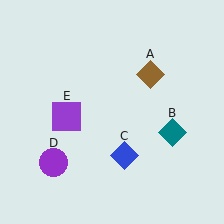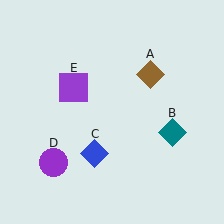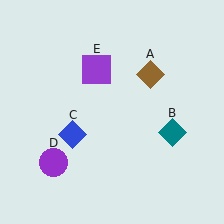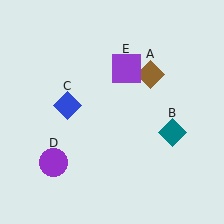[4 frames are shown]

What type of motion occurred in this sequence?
The blue diamond (object C), purple square (object E) rotated clockwise around the center of the scene.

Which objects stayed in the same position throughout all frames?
Brown diamond (object A) and teal diamond (object B) and purple circle (object D) remained stationary.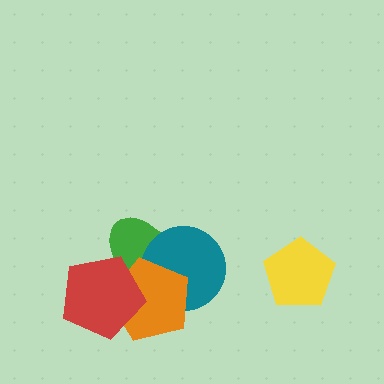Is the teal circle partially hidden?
Yes, it is partially covered by another shape.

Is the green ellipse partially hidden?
Yes, it is partially covered by another shape.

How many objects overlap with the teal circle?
2 objects overlap with the teal circle.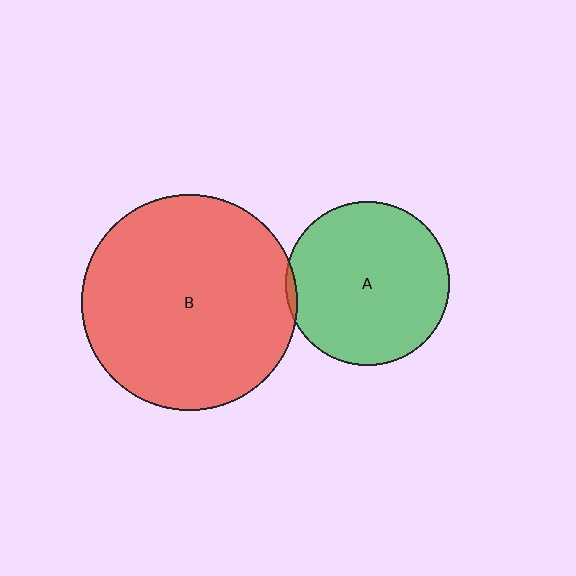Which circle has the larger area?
Circle B (red).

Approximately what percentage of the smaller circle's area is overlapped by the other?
Approximately 5%.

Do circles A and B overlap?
Yes.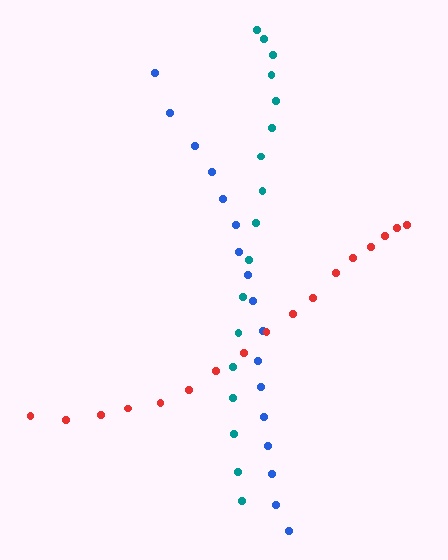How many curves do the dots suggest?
There are 3 distinct paths.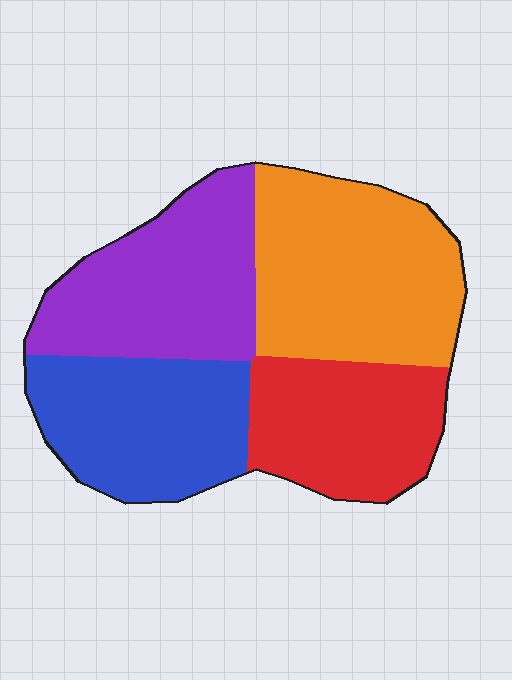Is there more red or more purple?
Purple.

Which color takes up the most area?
Orange, at roughly 30%.